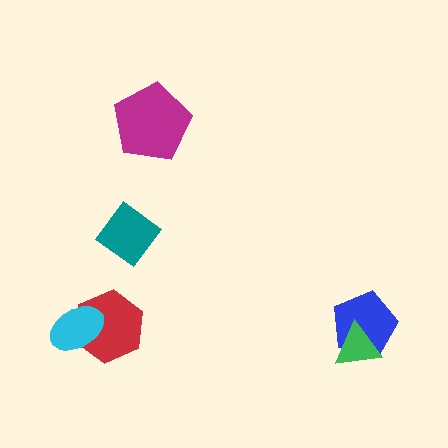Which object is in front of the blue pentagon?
The green triangle is in front of the blue pentagon.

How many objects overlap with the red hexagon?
1 object overlaps with the red hexagon.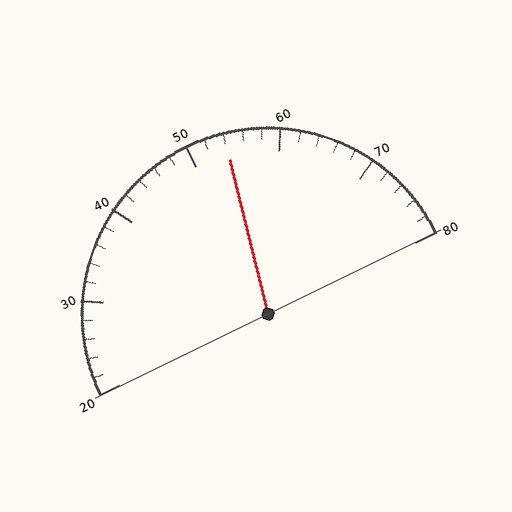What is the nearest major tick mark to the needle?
The nearest major tick mark is 50.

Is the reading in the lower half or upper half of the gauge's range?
The reading is in the upper half of the range (20 to 80).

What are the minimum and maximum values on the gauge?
The gauge ranges from 20 to 80.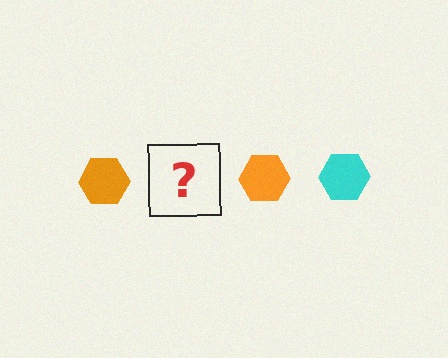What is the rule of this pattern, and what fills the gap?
The rule is that the pattern cycles through orange, cyan hexagons. The gap should be filled with a cyan hexagon.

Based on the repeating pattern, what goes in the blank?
The blank should be a cyan hexagon.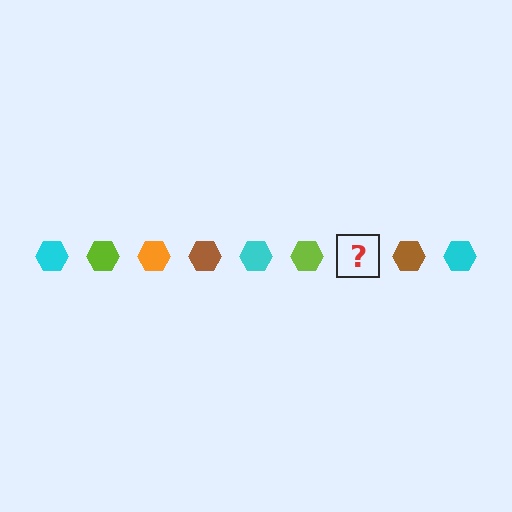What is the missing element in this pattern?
The missing element is an orange hexagon.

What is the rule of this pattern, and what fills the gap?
The rule is that the pattern cycles through cyan, lime, orange, brown hexagons. The gap should be filled with an orange hexagon.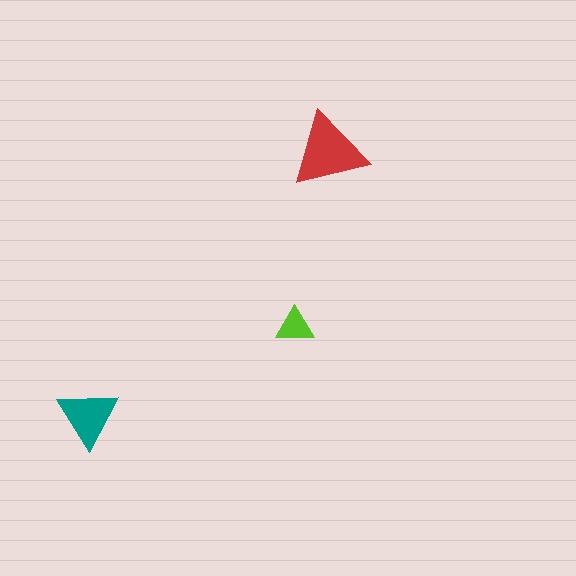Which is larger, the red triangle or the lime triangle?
The red one.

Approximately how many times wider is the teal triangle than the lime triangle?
About 1.5 times wider.